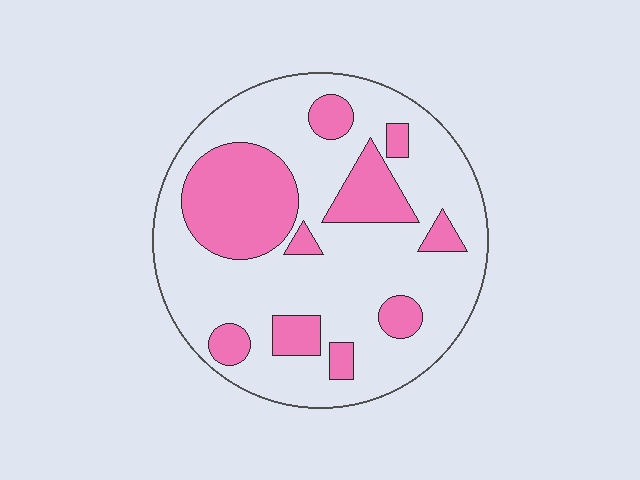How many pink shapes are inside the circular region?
10.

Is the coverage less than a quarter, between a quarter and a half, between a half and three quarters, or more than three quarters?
Between a quarter and a half.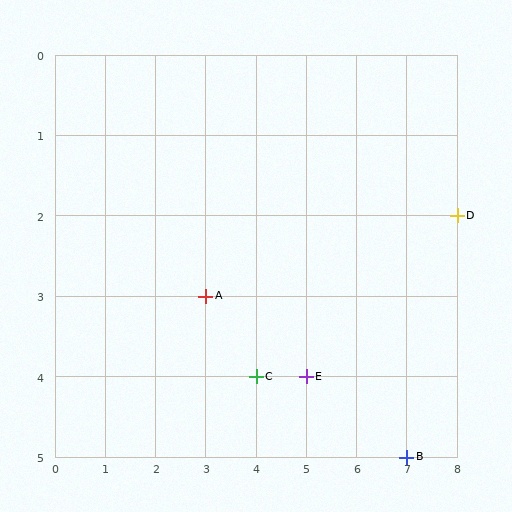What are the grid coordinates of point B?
Point B is at grid coordinates (7, 5).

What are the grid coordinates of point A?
Point A is at grid coordinates (3, 3).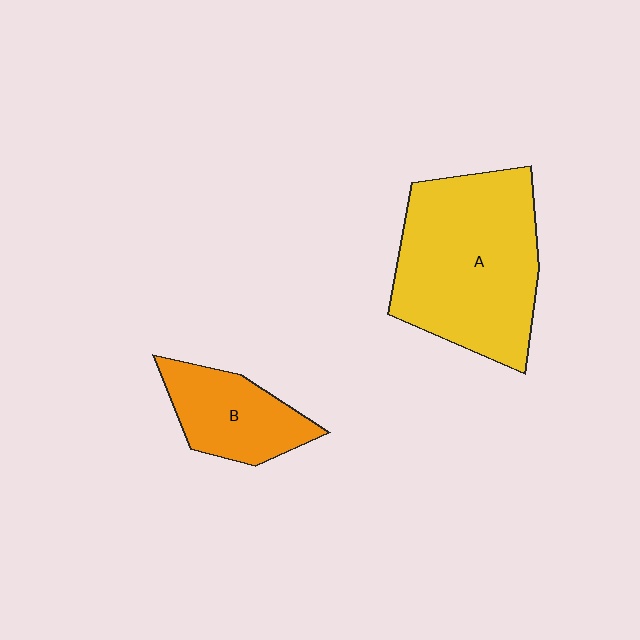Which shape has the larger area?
Shape A (yellow).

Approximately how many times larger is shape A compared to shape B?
Approximately 2.3 times.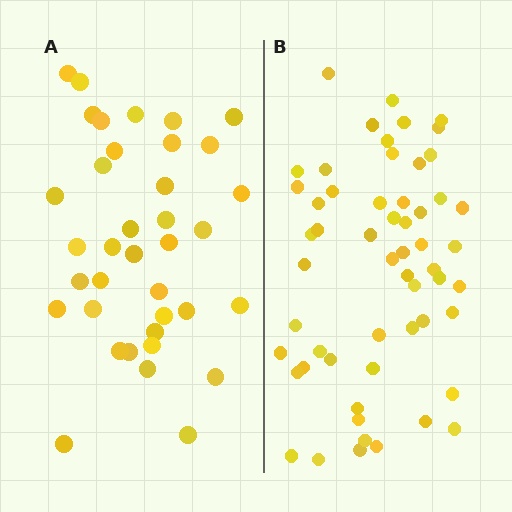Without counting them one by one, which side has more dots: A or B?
Region B (the right region) has more dots.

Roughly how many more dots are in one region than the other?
Region B has approximately 20 more dots than region A.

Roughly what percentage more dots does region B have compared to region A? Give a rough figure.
About 50% more.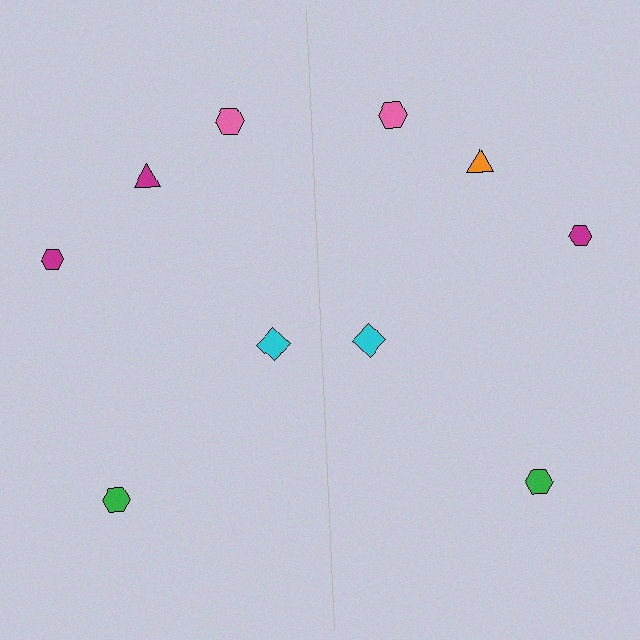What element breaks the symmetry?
The orange triangle on the right side breaks the symmetry — its mirror counterpart is magenta.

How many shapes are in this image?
There are 10 shapes in this image.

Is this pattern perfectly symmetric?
No, the pattern is not perfectly symmetric. The orange triangle on the right side breaks the symmetry — its mirror counterpart is magenta.